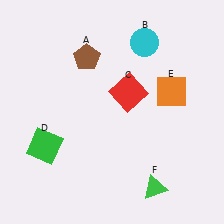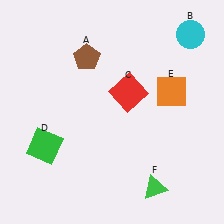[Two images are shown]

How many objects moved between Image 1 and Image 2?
1 object moved between the two images.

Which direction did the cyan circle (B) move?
The cyan circle (B) moved right.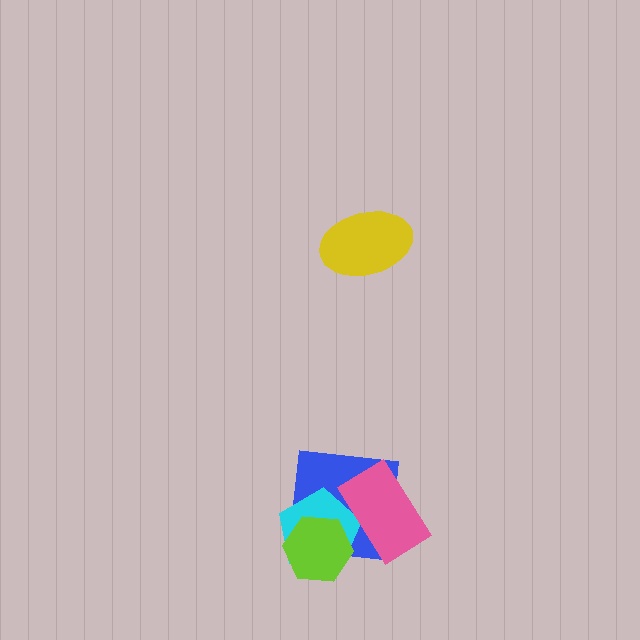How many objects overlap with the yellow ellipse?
0 objects overlap with the yellow ellipse.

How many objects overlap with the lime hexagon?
2 objects overlap with the lime hexagon.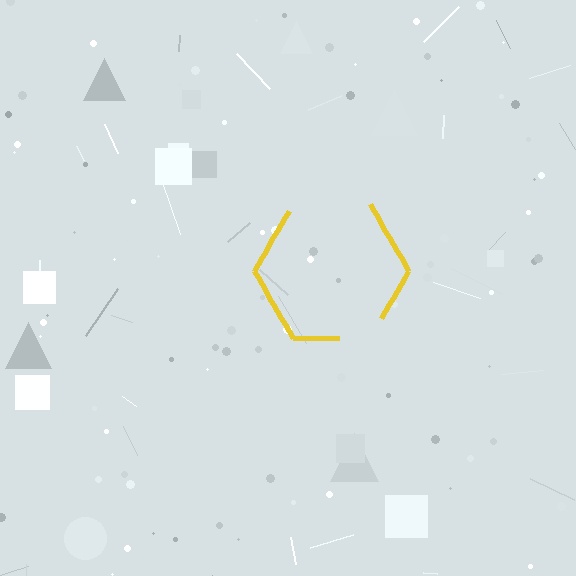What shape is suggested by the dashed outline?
The dashed outline suggests a hexagon.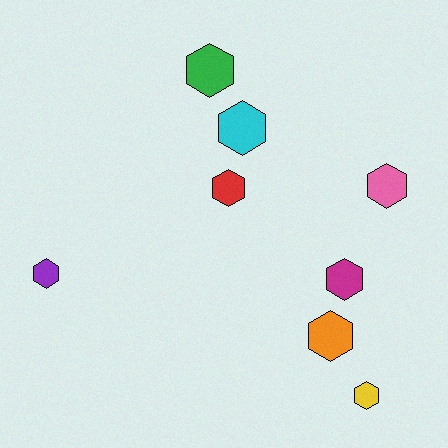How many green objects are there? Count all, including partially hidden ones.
There is 1 green object.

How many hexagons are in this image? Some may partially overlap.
There are 8 hexagons.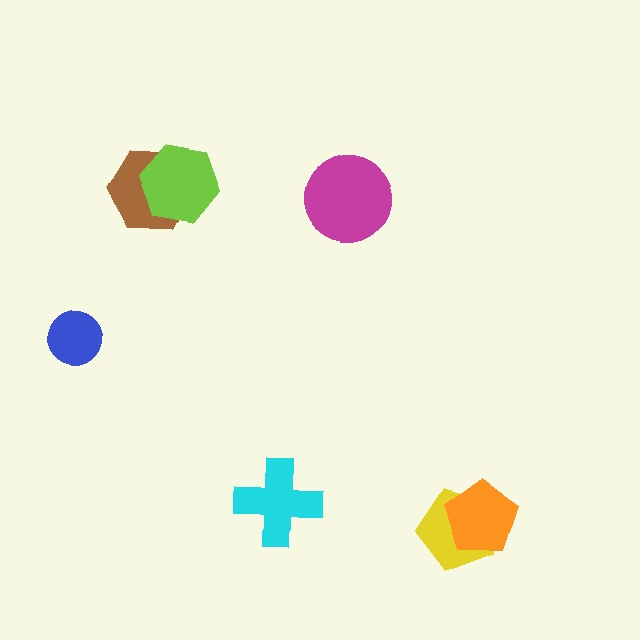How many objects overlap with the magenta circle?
0 objects overlap with the magenta circle.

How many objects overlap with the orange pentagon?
1 object overlaps with the orange pentagon.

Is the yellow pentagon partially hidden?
Yes, it is partially covered by another shape.